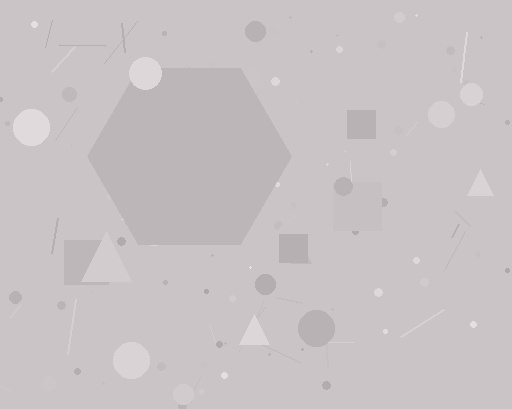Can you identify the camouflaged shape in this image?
The camouflaged shape is a hexagon.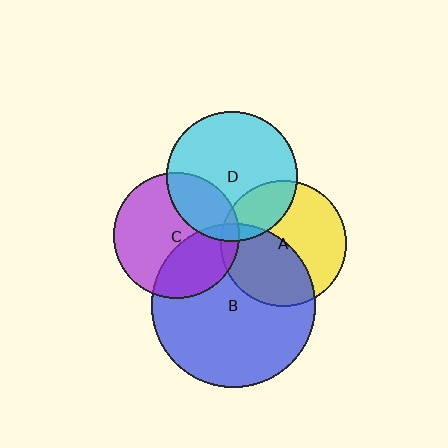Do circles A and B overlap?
Yes.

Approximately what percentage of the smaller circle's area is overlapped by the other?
Approximately 45%.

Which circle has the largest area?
Circle B (blue).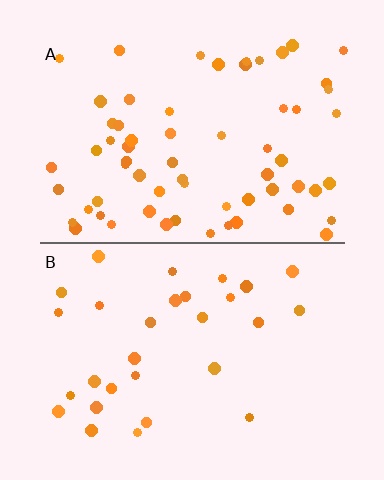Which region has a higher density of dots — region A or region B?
A (the top).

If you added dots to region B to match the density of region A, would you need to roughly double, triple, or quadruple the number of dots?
Approximately double.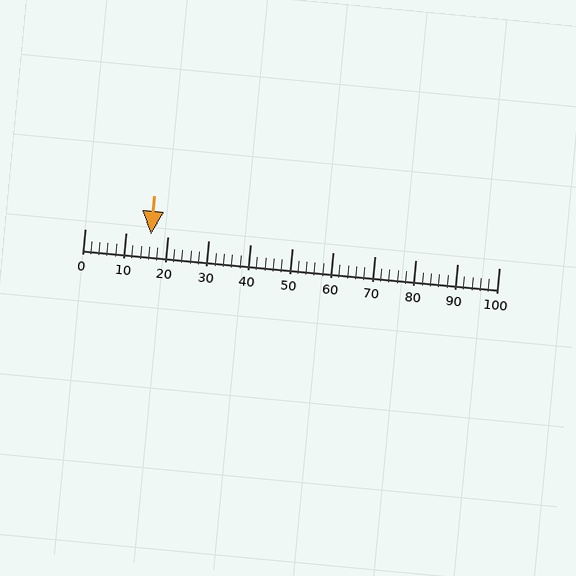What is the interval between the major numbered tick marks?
The major tick marks are spaced 10 units apart.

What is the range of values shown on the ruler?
The ruler shows values from 0 to 100.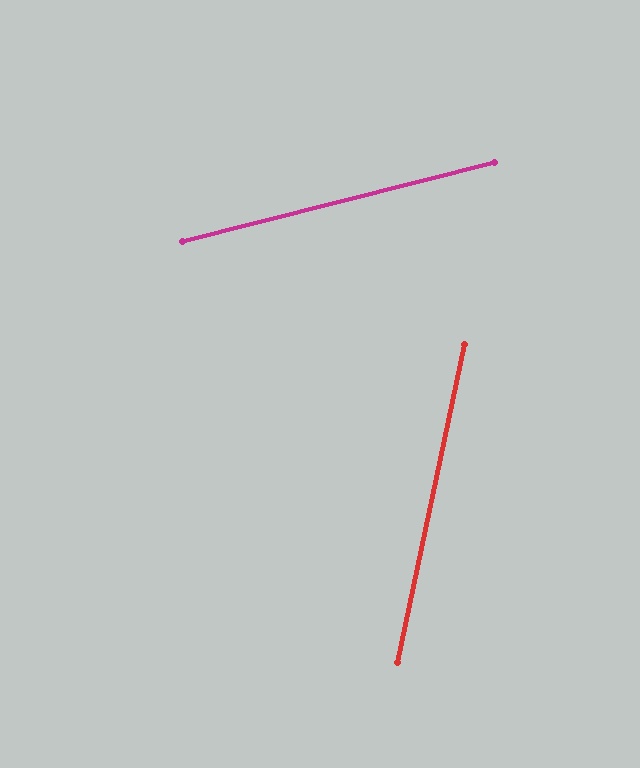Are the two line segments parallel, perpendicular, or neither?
Neither parallel nor perpendicular — they differ by about 64°.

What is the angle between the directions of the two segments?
Approximately 64 degrees.